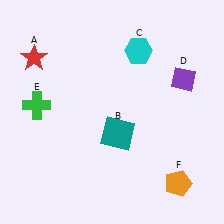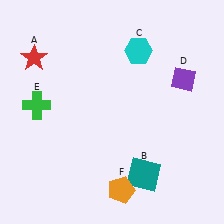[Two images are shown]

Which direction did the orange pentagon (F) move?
The orange pentagon (F) moved left.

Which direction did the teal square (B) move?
The teal square (B) moved down.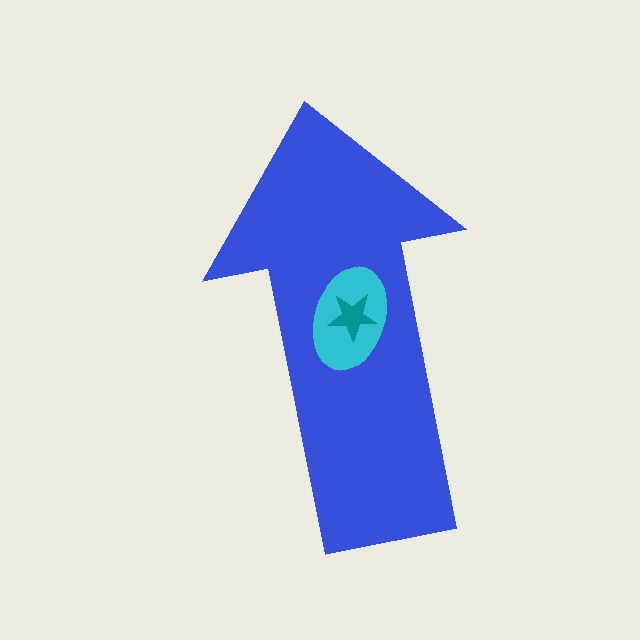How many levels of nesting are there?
3.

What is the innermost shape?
The teal star.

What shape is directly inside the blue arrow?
The cyan ellipse.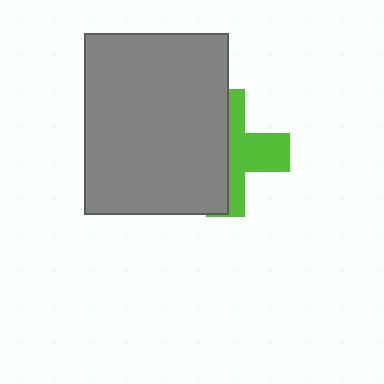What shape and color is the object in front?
The object in front is a gray rectangle.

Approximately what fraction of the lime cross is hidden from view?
Roughly 55% of the lime cross is hidden behind the gray rectangle.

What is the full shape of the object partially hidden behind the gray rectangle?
The partially hidden object is a lime cross.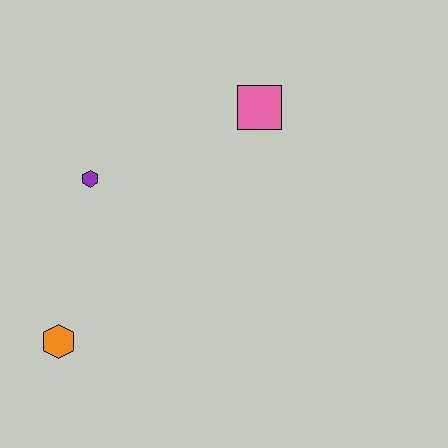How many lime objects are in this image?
There are no lime objects.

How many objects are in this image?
There are 3 objects.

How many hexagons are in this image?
There are 2 hexagons.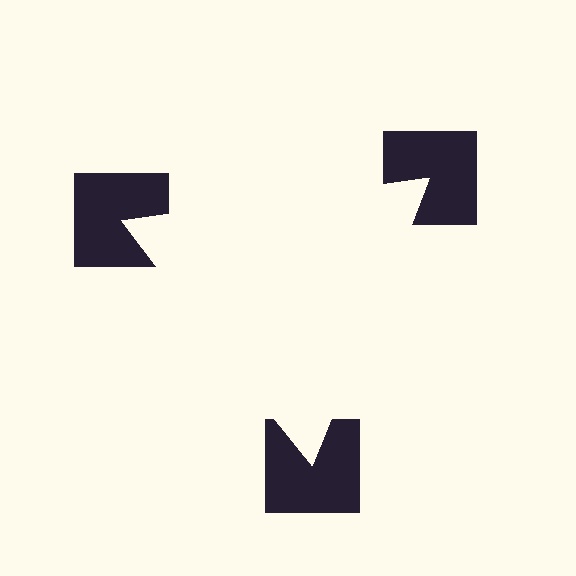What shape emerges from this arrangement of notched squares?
An illusory triangle — its edges are inferred from the aligned wedge cuts in the notched squares, not physically drawn.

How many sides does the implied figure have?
3 sides.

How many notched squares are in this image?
There are 3 — one at each vertex of the illusory triangle.